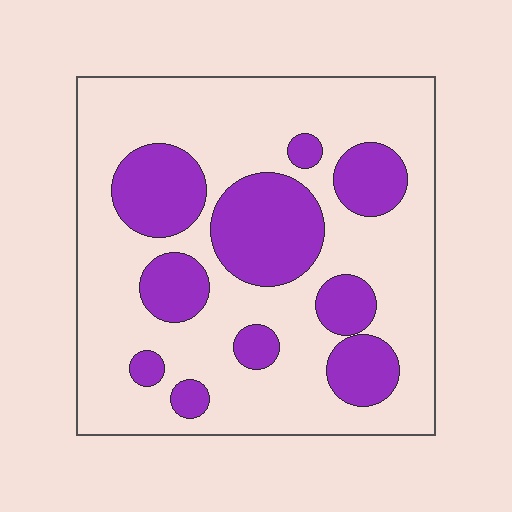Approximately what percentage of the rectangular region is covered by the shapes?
Approximately 30%.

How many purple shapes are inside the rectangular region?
10.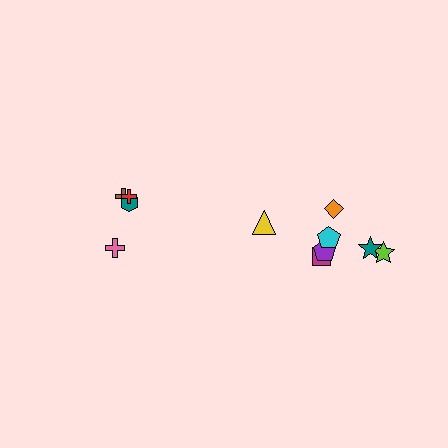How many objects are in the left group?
There are 4 objects.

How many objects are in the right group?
There are 7 objects.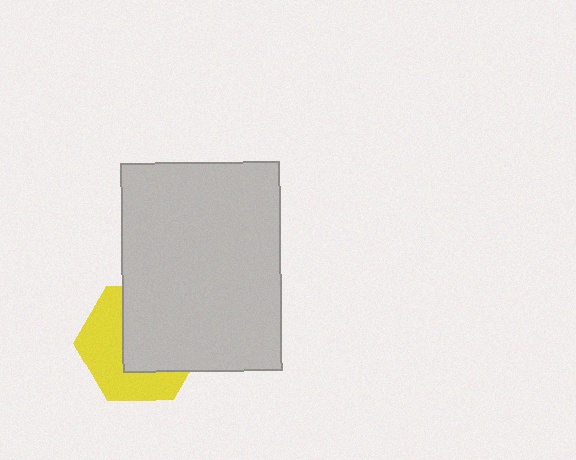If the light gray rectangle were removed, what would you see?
You would see the complete yellow hexagon.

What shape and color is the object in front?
The object in front is a light gray rectangle.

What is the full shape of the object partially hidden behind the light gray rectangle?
The partially hidden object is a yellow hexagon.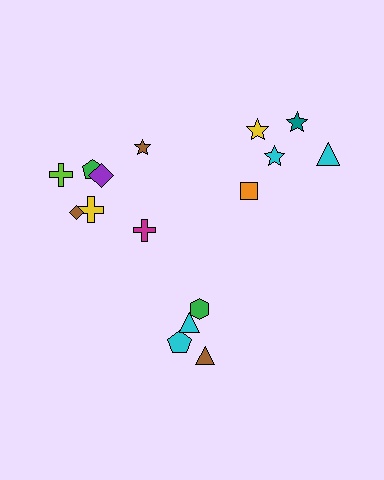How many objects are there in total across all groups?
There are 16 objects.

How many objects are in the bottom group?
There are 4 objects.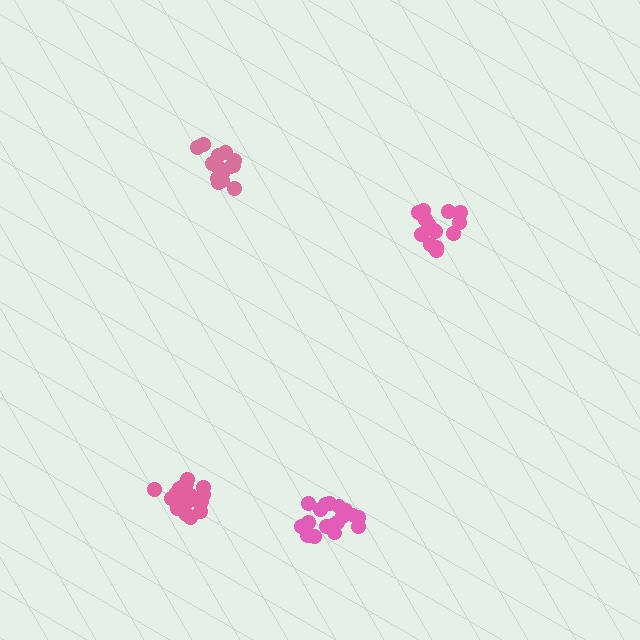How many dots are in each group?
Group 1: 15 dots, Group 2: 15 dots, Group 3: 21 dots, Group 4: 18 dots (69 total).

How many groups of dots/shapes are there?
There are 4 groups.